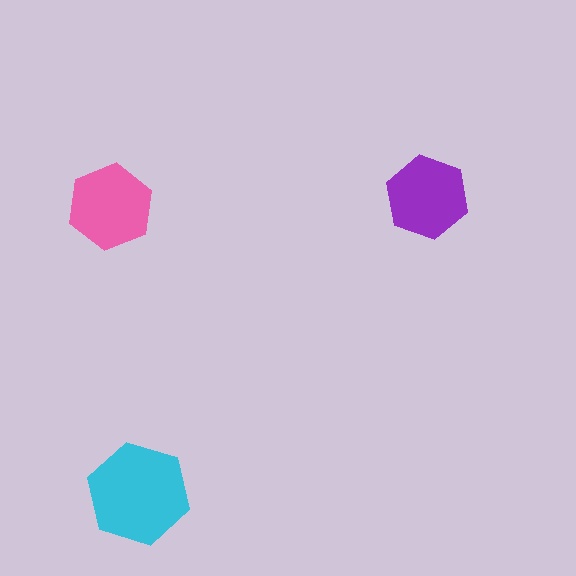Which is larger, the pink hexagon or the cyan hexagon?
The cyan one.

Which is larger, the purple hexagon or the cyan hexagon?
The cyan one.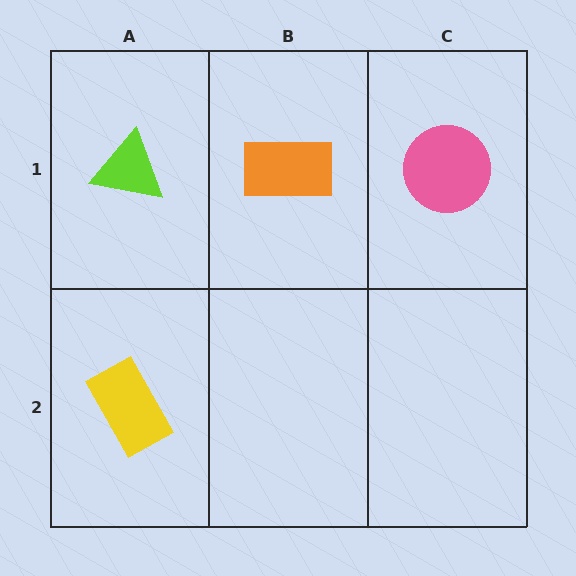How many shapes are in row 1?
3 shapes.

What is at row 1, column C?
A pink circle.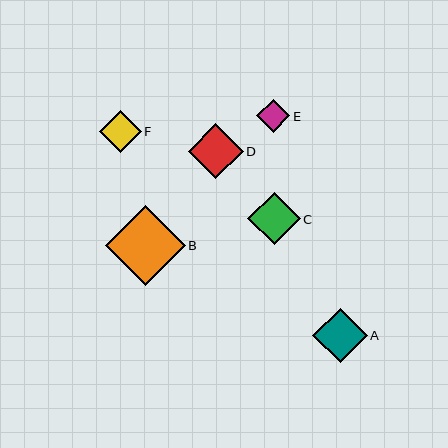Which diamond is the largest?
Diamond B is the largest with a size of approximately 80 pixels.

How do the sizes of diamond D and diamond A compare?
Diamond D and diamond A are approximately the same size.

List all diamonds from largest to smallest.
From largest to smallest: B, D, A, C, F, E.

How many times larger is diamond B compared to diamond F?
Diamond B is approximately 1.9 times the size of diamond F.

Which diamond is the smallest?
Diamond E is the smallest with a size of approximately 33 pixels.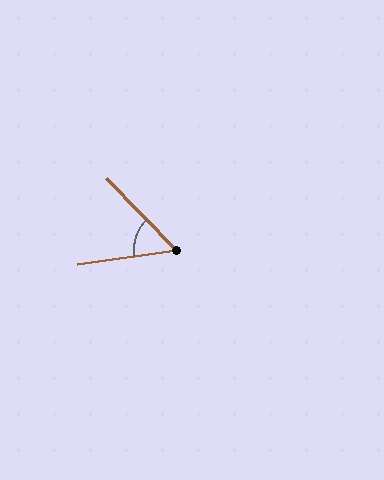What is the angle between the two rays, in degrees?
Approximately 54 degrees.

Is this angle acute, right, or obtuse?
It is acute.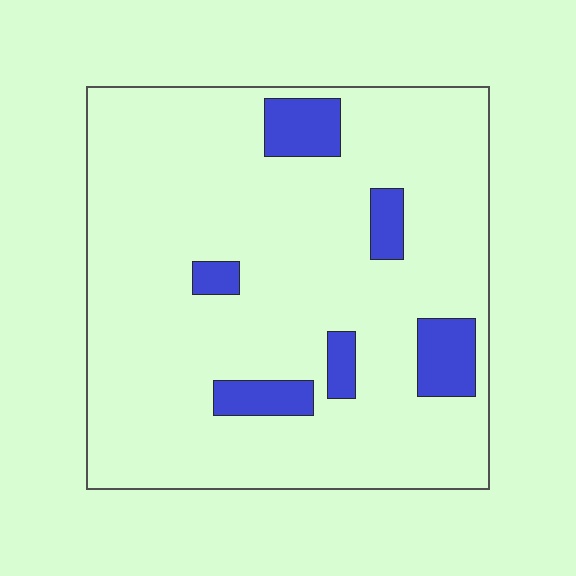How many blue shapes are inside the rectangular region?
6.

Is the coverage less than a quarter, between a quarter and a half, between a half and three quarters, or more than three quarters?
Less than a quarter.